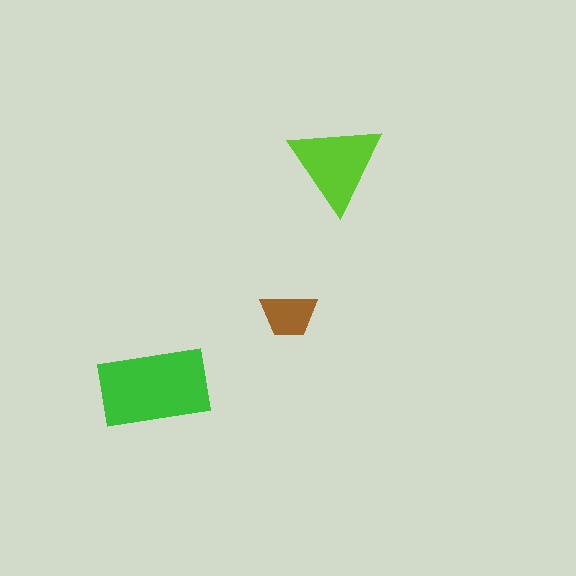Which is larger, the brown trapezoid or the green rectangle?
The green rectangle.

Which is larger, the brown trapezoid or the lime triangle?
The lime triangle.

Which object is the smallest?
The brown trapezoid.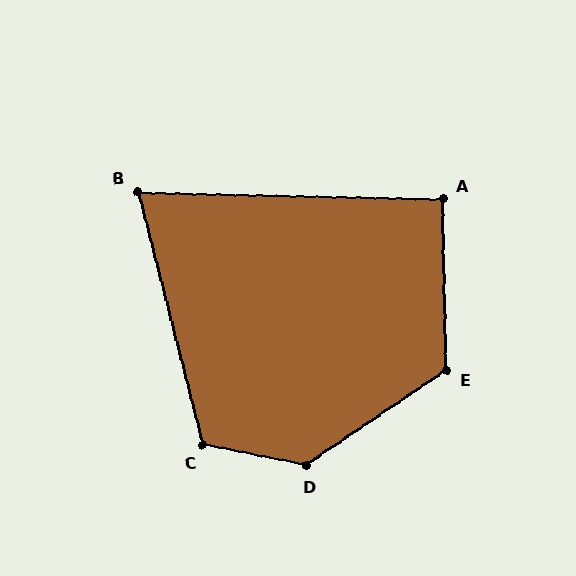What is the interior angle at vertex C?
Approximately 116 degrees (obtuse).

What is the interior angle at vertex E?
Approximately 123 degrees (obtuse).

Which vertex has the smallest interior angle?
B, at approximately 74 degrees.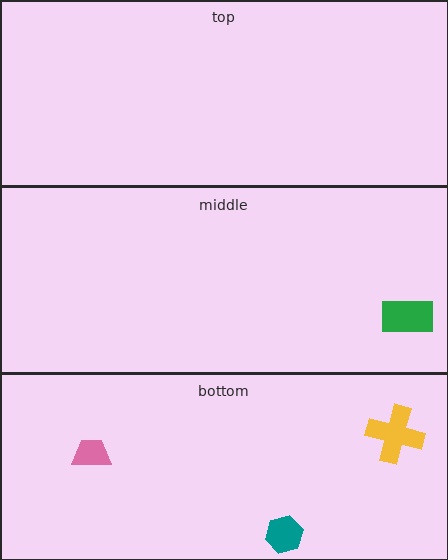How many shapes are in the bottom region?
3.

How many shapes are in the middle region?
1.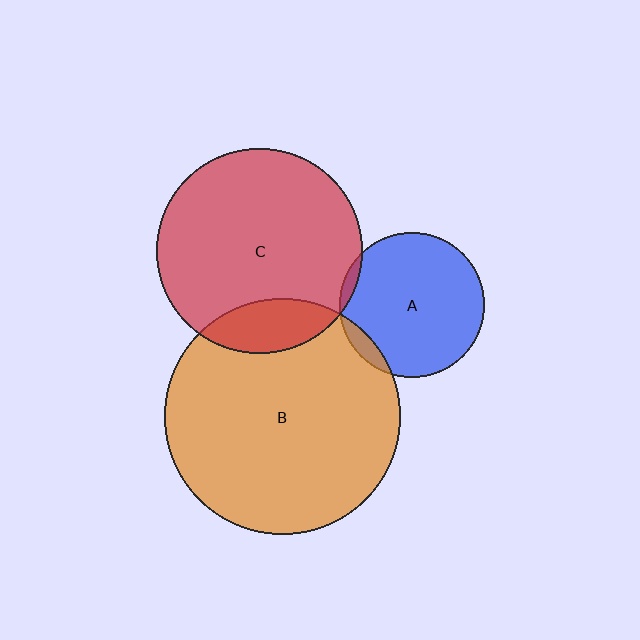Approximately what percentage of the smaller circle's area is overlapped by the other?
Approximately 15%.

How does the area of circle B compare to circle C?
Approximately 1.3 times.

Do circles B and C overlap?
Yes.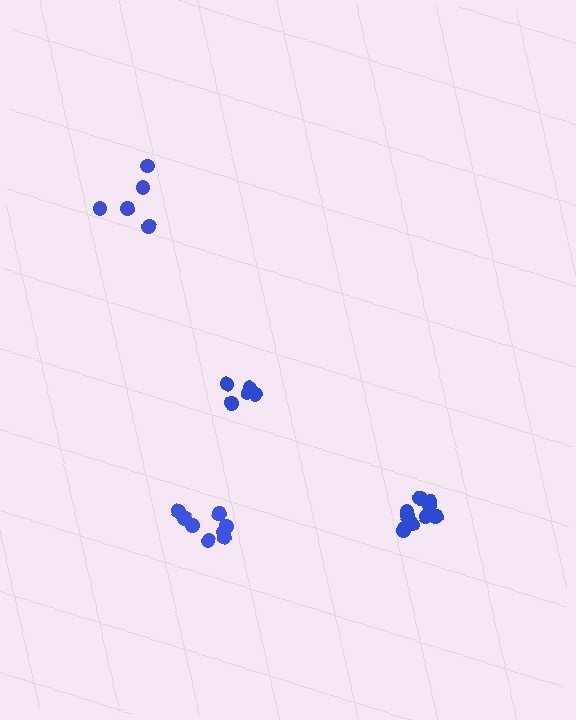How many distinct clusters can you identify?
There are 4 distinct clusters.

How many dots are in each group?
Group 1: 5 dots, Group 2: 10 dots, Group 3: 8 dots, Group 4: 5 dots (28 total).